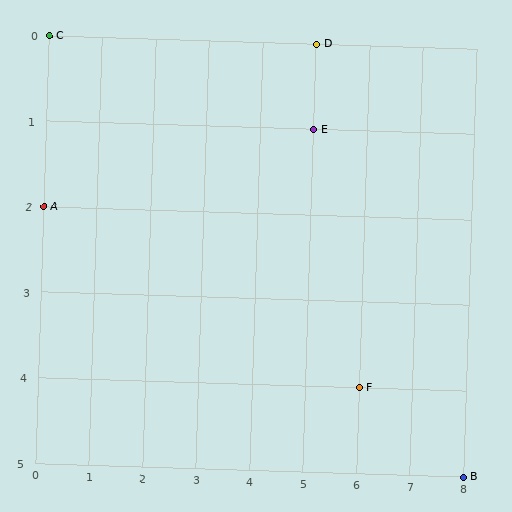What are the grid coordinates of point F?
Point F is at grid coordinates (6, 4).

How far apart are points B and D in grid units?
Points B and D are 3 columns and 5 rows apart (about 5.8 grid units diagonally).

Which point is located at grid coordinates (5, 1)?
Point E is at (5, 1).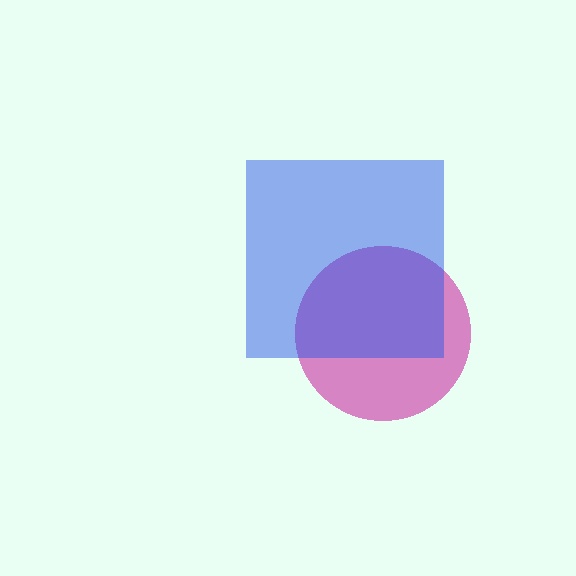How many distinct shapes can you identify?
There are 2 distinct shapes: a magenta circle, a blue square.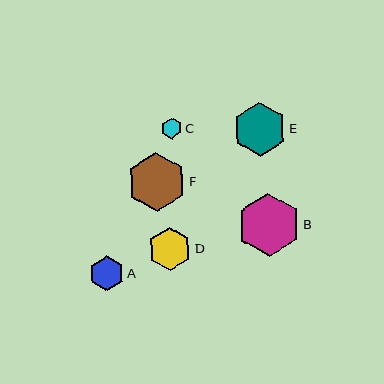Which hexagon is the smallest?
Hexagon C is the smallest with a size of approximately 21 pixels.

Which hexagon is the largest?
Hexagon B is the largest with a size of approximately 63 pixels.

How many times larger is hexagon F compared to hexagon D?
Hexagon F is approximately 1.4 times the size of hexagon D.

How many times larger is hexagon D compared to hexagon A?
Hexagon D is approximately 1.2 times the size of hexagon A.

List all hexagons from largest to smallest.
From largest to smallest: B, F, E, D, A, C.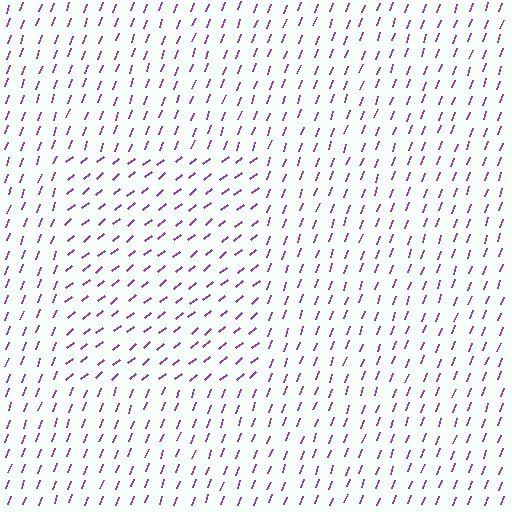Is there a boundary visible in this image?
Yes, there is a texture boundary formed by a change in line orientation.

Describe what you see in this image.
The image is filled with small purple line segments. A rectangle region in the image has lines oriented differently from the surrounding lines, creating a visible texture boundary.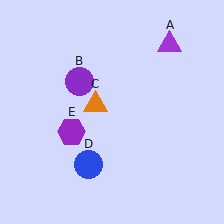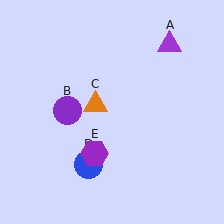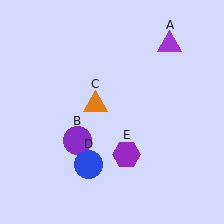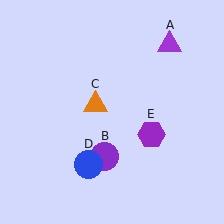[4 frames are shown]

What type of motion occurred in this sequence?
The purple circle (object B), purple hexagon (object E) rotated counterclockwise around the center of the scene.